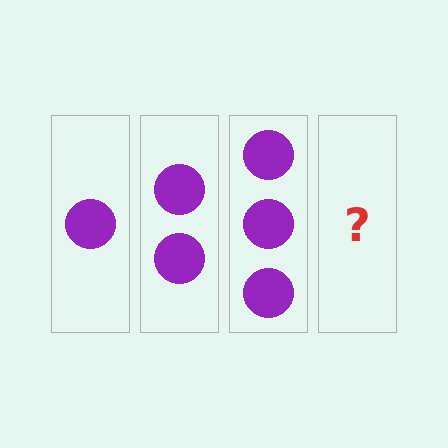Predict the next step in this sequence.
The next step is 4 circles.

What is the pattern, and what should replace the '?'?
The pattern is that each step adds one more circle. The '?' should be 4 circles.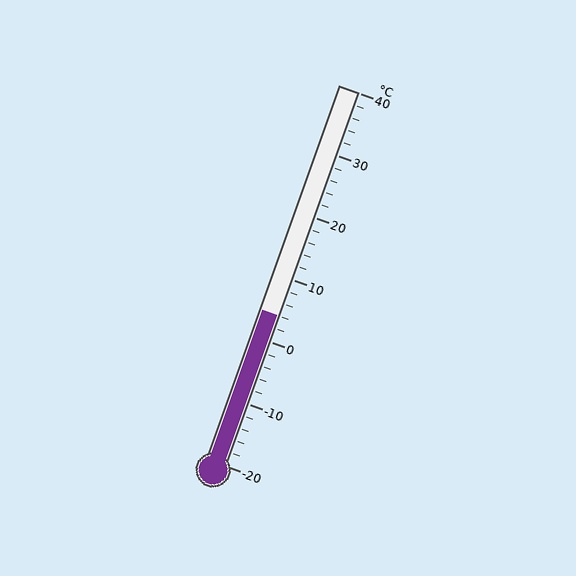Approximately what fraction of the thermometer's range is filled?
The thermometer is filled to approximately 40% of its range.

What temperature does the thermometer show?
The thermometer shows approximately 4°C.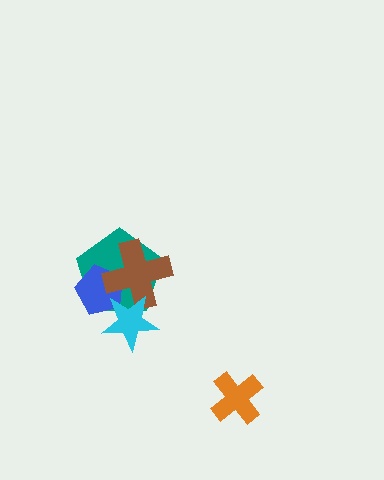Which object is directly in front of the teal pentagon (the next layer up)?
The blue pentagon is directly in front of the teal pentagon.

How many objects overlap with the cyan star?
3 objects overlap with the cyan star.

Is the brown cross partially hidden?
Yes, it is partially covered by another shape.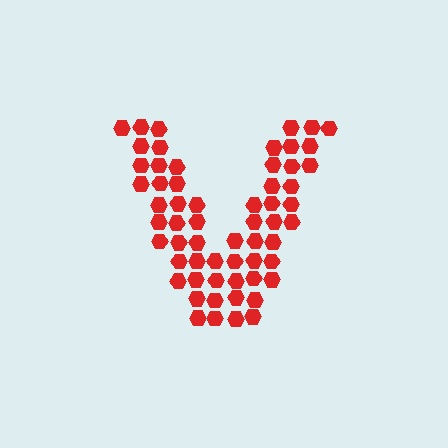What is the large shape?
The large shape is the letter V.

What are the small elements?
The small elements are hexagons.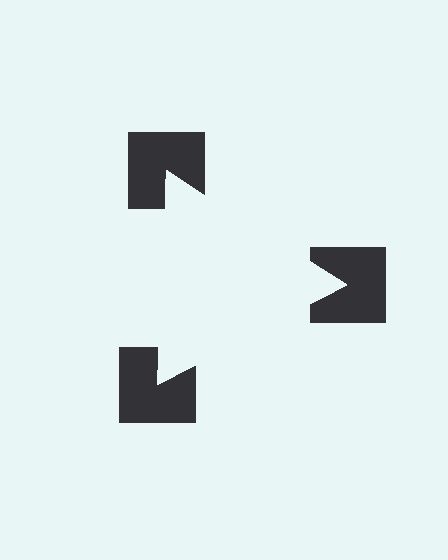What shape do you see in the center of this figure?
An illusory triangle — its edges are inferred from the aligned wedge cuts in the notched squares, not physically drawn.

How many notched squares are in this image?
There are 3 — one at each vertex of the illusory triangle.